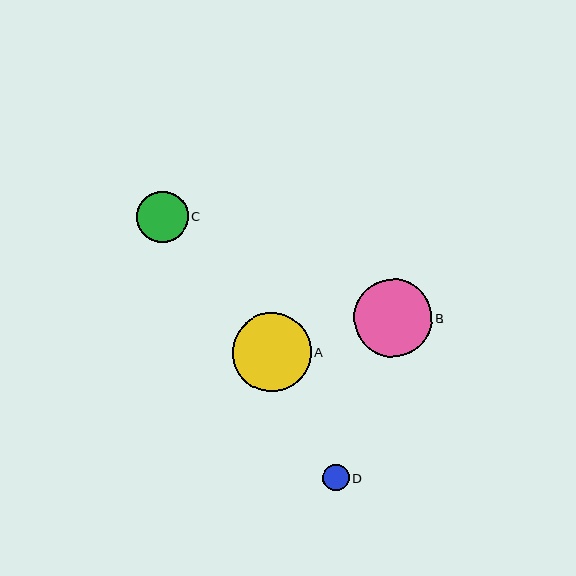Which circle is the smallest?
Circle D is the smallest with a size of approximately 27 pixels.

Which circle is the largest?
Circle A is the largest with a size of approximately 79 pixels.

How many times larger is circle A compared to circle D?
Circle A is approximately 2.9 times the size of circle D.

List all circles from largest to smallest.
From largest to smallest: A, B, C, D.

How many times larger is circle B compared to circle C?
Circle B is approximately 1.5 times the size of circle C.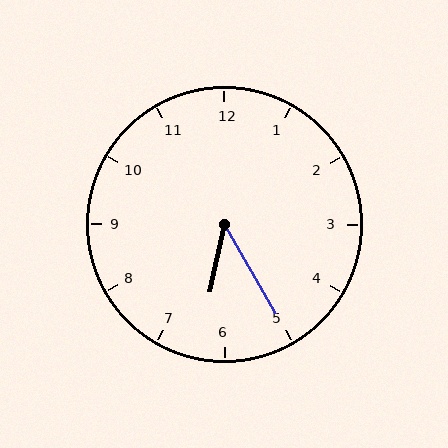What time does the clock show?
6:25.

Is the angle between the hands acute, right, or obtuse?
It is acute.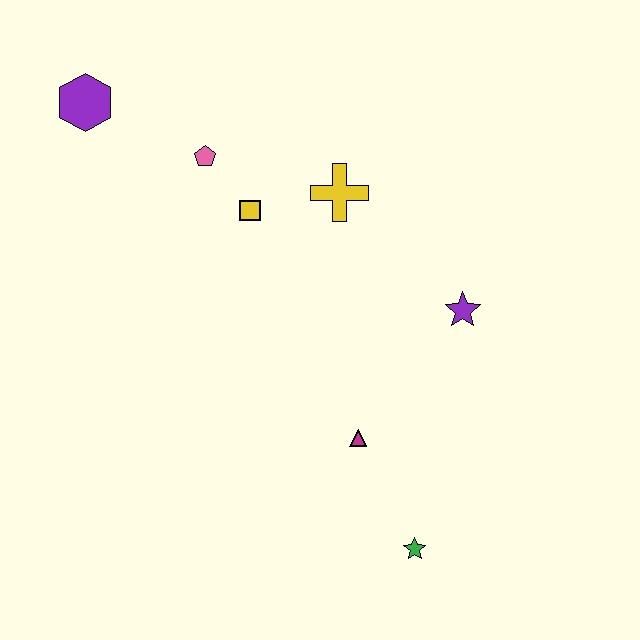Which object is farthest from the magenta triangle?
The purple hexagon is farthest from the magenta triangle.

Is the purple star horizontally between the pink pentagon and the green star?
No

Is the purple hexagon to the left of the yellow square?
Yes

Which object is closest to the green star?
The magenta triangle is closest to the green star.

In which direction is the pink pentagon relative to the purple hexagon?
The pink pentagon is to the right of the purple hexagon.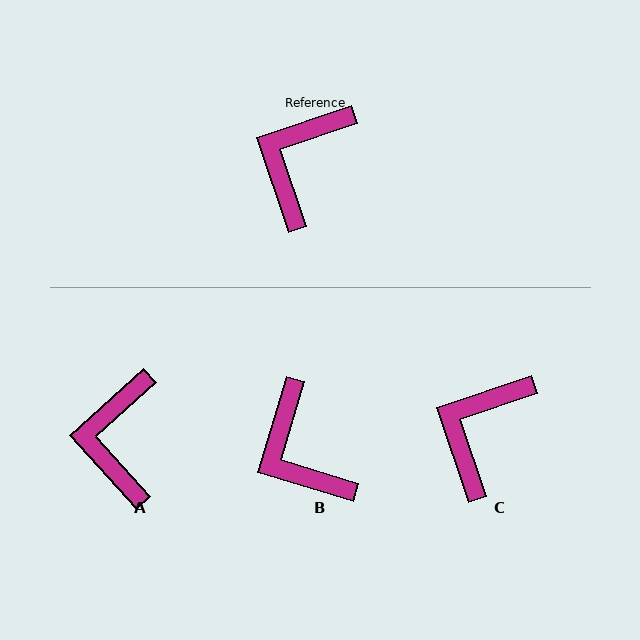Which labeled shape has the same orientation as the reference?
C.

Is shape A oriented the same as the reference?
No, it is off by about 24 degrees.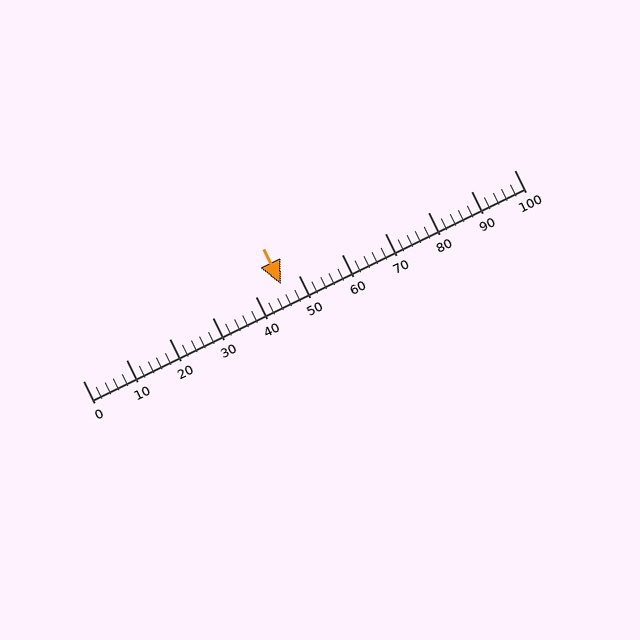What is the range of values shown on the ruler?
The ruler shows values from 0 to 100.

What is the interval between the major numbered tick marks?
The major tick marks are spaced 10 units apart.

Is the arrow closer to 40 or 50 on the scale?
The arrow is closer to 50.